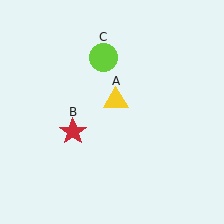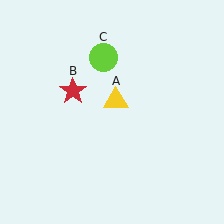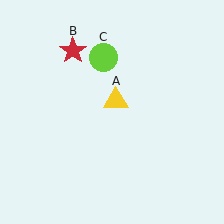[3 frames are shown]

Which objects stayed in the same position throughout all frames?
Yellow triangle (object A) and lime circle (object C) remained stationary.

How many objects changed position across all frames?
1 object changed position: red star (object B).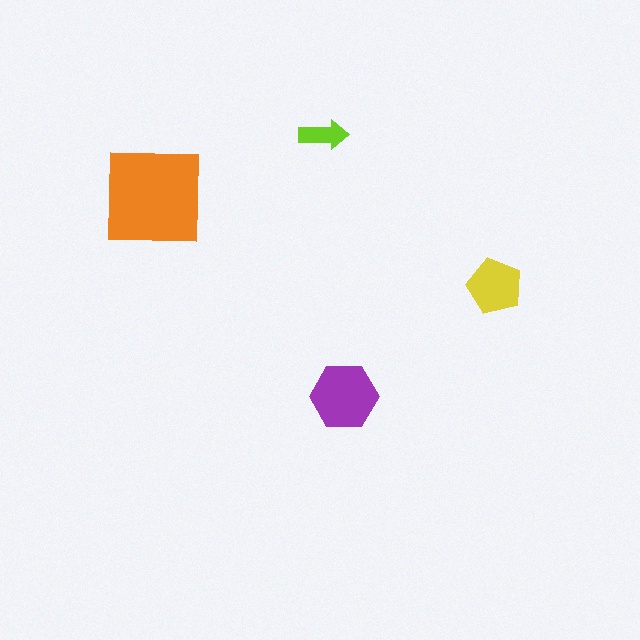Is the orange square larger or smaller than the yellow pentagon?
Larger.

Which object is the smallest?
The lime arrow.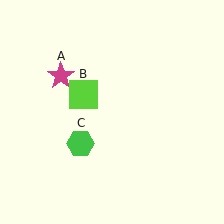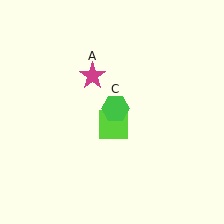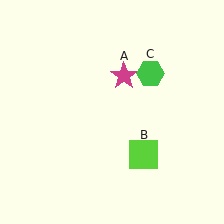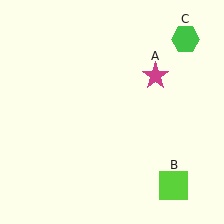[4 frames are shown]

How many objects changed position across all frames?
3 objects changed position: magenta star (object A), lime square (object B), green hexagon (object C).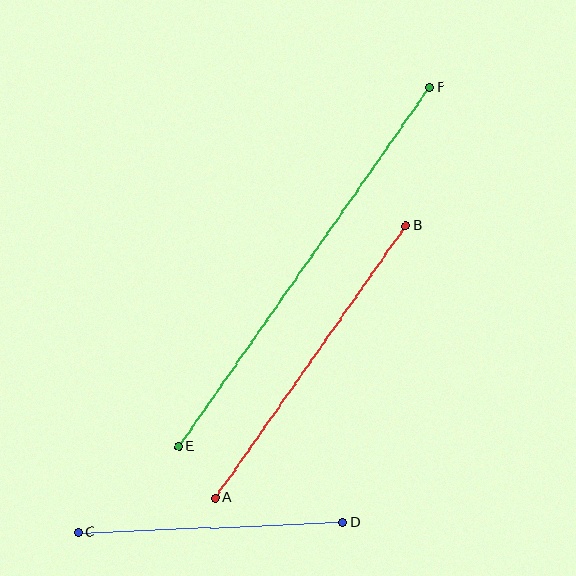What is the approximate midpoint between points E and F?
The midpoint is at approximately (304, 267) pixels.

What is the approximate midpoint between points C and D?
The midpoint is at approximately (211, 527) pixels.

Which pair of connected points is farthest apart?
Points E and F are farthest apart.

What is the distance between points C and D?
The distance is approximately 264 pixels.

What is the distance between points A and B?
The distance is approximately 333 pixels.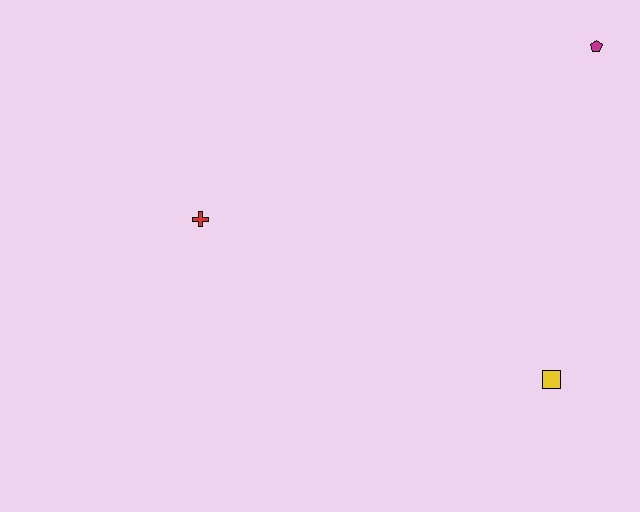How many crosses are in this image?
There is 1 cross.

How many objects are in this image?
There are 3 objects.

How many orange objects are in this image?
There are no orange objects.